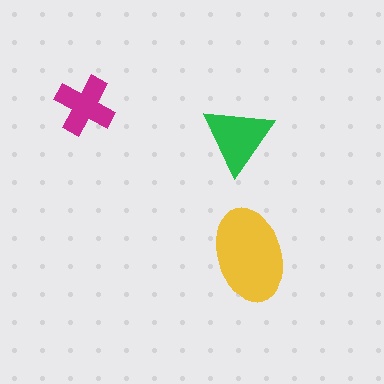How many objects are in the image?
There are 3 objects in the image.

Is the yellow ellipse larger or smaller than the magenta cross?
Larger.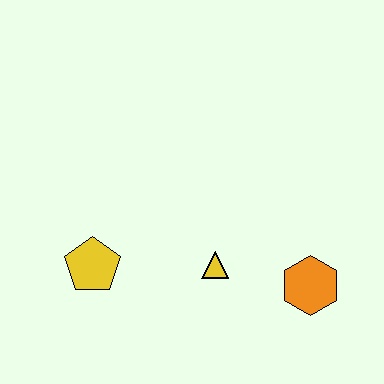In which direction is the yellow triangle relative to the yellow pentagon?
The yellow triangle is to the right of the yellow pentagon.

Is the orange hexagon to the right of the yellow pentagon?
Yes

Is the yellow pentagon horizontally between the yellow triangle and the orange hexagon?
No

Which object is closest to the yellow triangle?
The orange hexagon is closest to the yellow triangle.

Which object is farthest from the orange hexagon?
The yellow pentagon is farthest from the orange hexagon.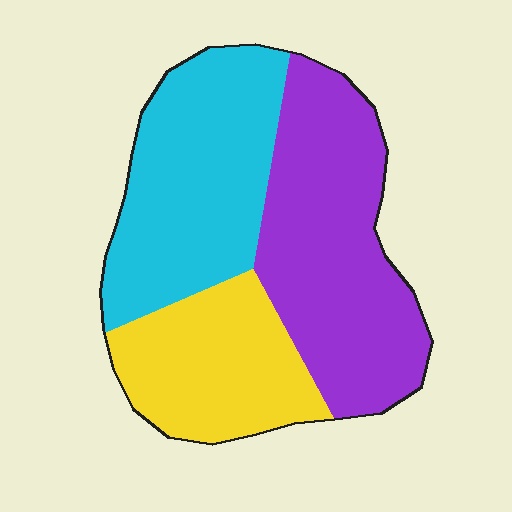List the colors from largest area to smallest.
From largest to smallest: purple, cyan, yellow.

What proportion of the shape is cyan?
Cyan takes up about one third (1/3) of the shape.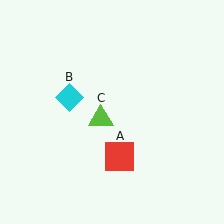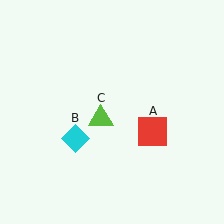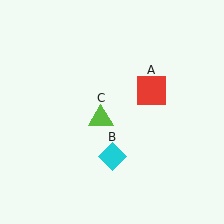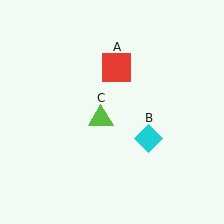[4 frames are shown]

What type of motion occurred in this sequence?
The red square (object A), cyan diamond (object B) rotated counterclockwise around the center of the scene.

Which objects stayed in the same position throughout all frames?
Lime triangle (object C) remained stationary.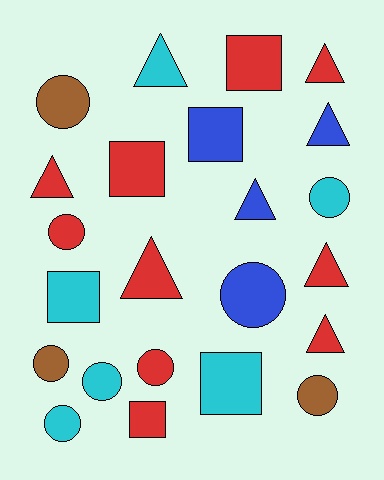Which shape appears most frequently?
Circle, with 9 objects.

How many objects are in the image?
There are 23 objects.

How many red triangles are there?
There are 5 red triangles.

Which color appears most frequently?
Red, with 10 objects.